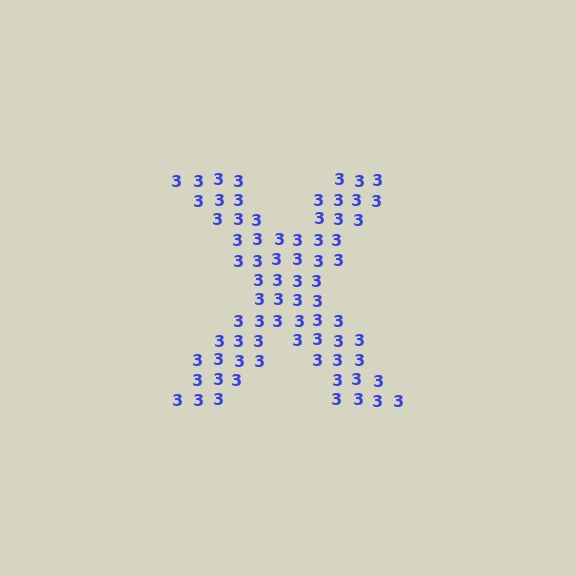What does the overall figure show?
The overall figure shows the letter X.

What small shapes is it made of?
It is made of small digit 3's.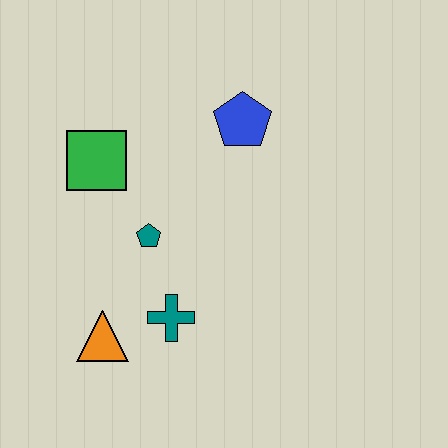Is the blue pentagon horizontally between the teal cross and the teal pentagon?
No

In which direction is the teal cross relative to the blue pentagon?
The teal cross is below the blue pentagon.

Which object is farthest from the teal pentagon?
The blue pentagon is farthest from the teal pentagon.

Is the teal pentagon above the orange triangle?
Yes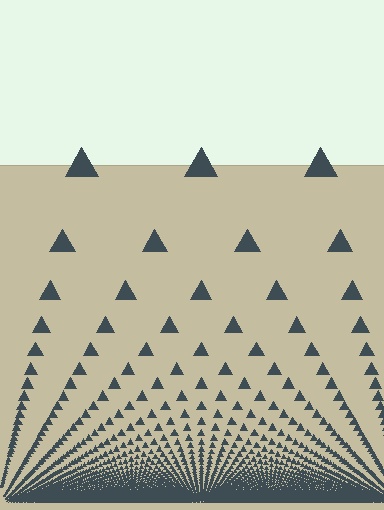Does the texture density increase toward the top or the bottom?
Density increases toward the bottom.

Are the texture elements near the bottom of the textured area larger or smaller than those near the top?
Smaller. The gradient is inverted — elements near the bottom are smaller and denser.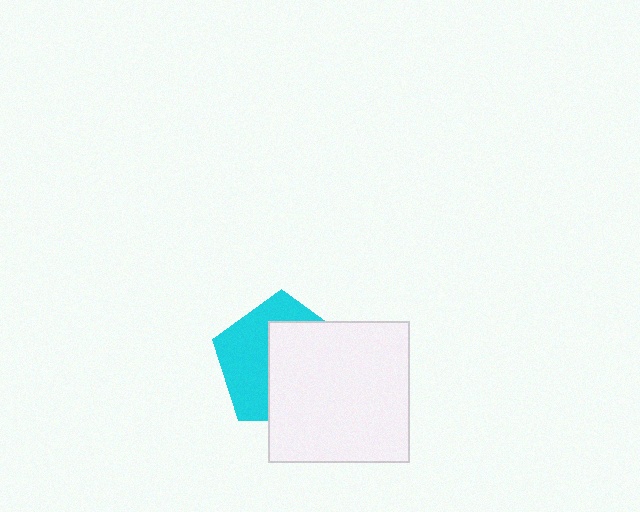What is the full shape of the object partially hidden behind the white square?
The partially hidden object is a cyan pentagon.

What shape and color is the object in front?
The object in front is a white square.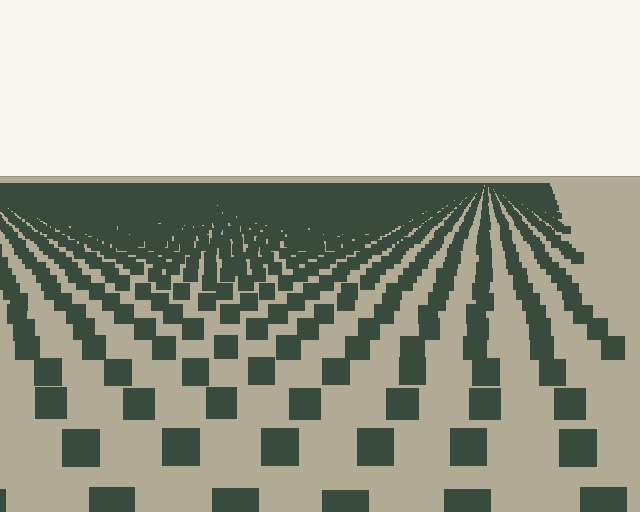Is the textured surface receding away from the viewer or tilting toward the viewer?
The surface is receding away from the viewer. Texture elements get smaller and denser toward the top.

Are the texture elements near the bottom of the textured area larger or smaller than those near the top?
Larger. Near the bottom, elements are closer to the viewer and appear at a bigger on-screen size.